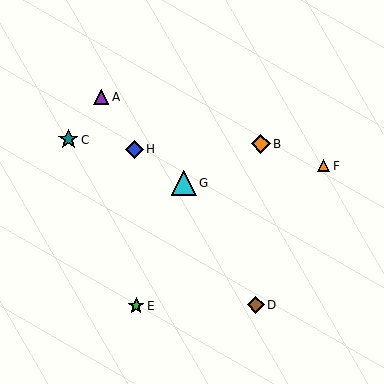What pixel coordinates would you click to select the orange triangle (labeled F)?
Click at (323, 166) to select the orange triangle F.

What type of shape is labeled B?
Shape B is an orange diamond.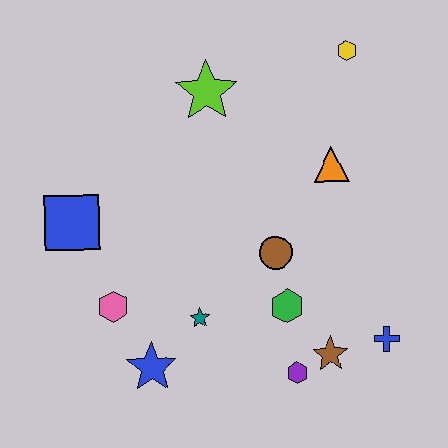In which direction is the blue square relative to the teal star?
The blue square is to the left of the teal star.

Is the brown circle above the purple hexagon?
Yes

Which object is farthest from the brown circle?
The yellow hexagon is farthest from the brown circle.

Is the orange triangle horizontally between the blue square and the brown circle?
No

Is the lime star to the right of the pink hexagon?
Yes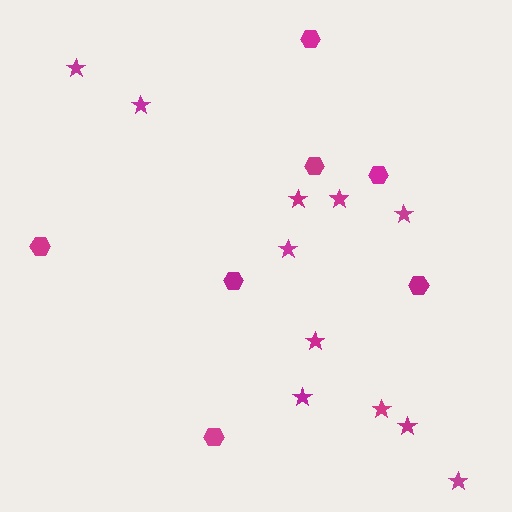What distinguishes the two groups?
There are 2 groups: one group of stars (11) and one group of hexagons (7).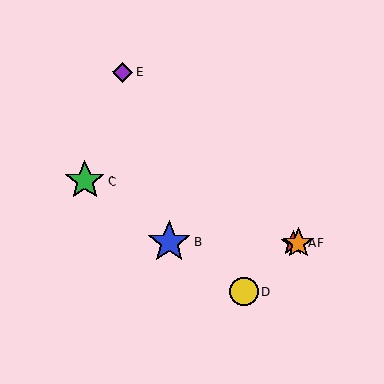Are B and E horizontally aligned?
No, B is at y≈242 and E is at y≈72.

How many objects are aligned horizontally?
3 objects (A, B, F) are aligned horizontally.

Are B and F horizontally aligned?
Yes, both are at y≈242.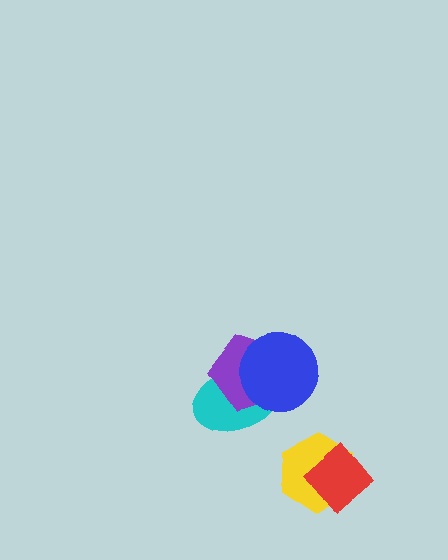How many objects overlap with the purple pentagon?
2 objects overlap with the purple pentagon.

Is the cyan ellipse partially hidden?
Yes, it is partially covered by another shape.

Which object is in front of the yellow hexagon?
The red diamond is in front of the yellow hexagon.